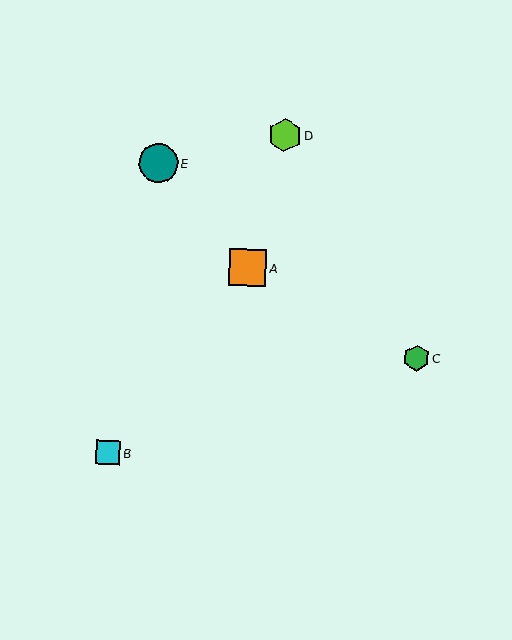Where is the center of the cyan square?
The center of the cyan square is at (108, 453).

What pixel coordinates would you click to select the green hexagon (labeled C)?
Click at (417, 358) to select the green hexagon C.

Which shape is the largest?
The teal circle (labeled E) is the largest.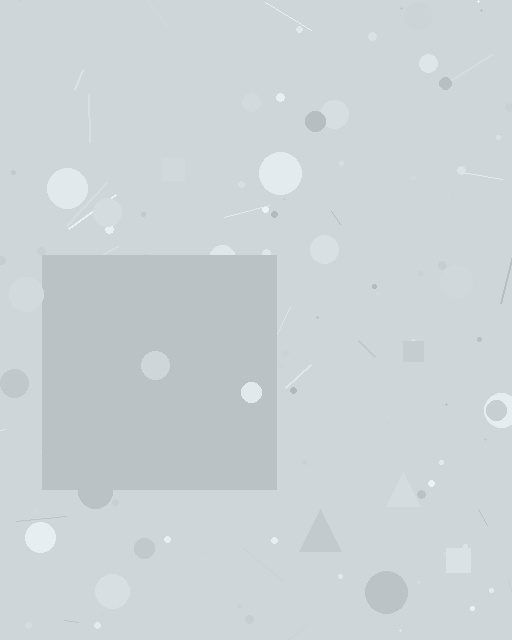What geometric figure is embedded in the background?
A square is embedded in the background.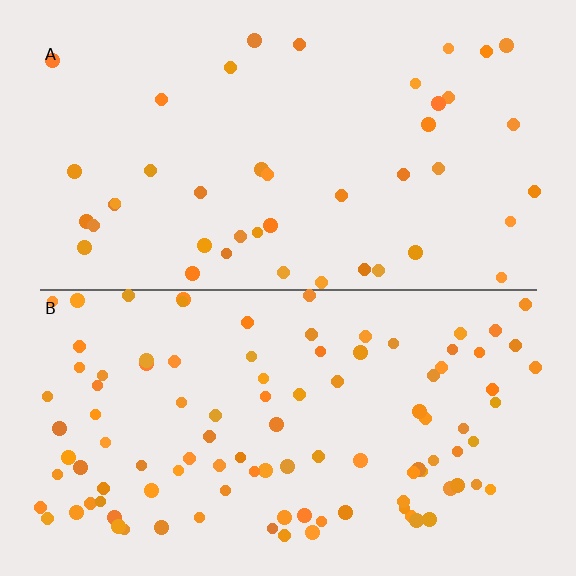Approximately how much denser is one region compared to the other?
Approximately 2.4× — region B over region A.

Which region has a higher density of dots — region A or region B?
B (the bottom).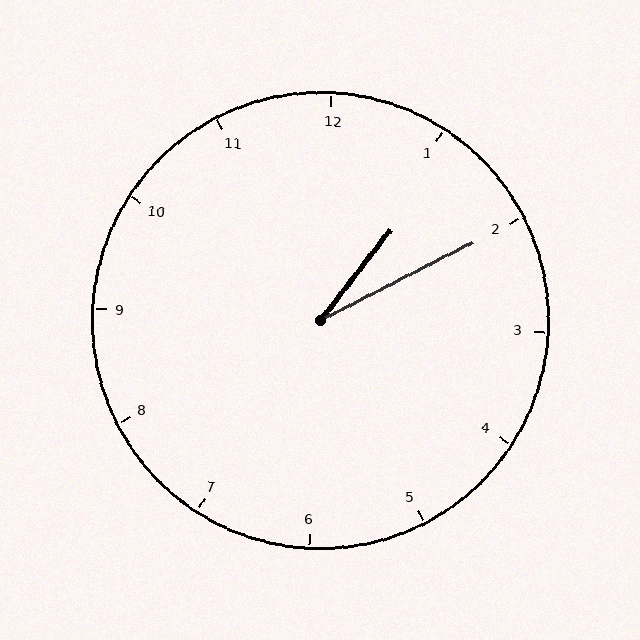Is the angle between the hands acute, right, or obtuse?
It is acute.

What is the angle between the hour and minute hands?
Approximately 25 degrees.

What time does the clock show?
1:10.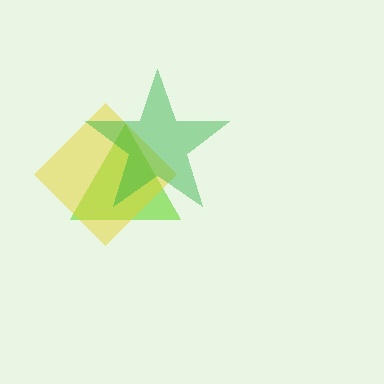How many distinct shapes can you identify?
There are 3 distinct shapes: a lime triangle, a yellow diamond, a green star.